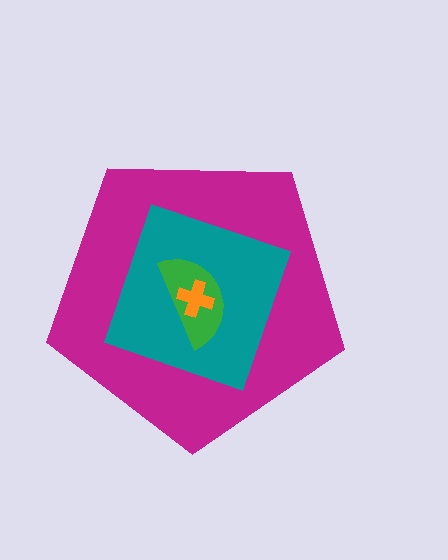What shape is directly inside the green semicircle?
The orange cross.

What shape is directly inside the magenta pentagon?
The teal square.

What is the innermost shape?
The orange cross.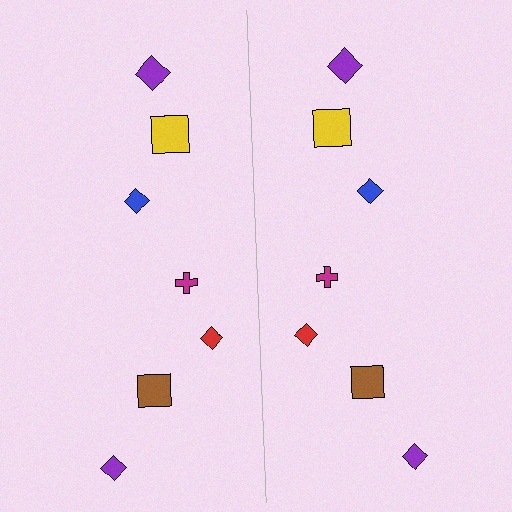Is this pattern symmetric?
Yes, this pattern has bilateral (reflection) symmetry.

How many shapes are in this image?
There are 14 shapes in this image.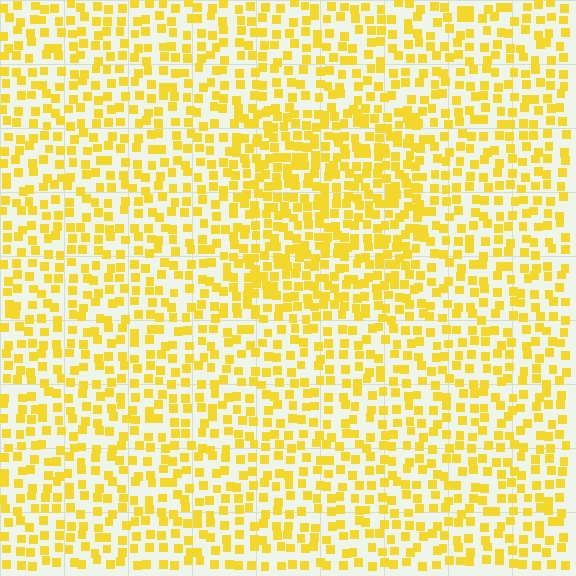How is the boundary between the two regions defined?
The boundary is defined by a change in element density (approximately 1.7x ratio). All elements are the same color, size, and shape.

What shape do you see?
I see a rectangle.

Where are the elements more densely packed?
The elements are more densely packed inside the rectangle boundary.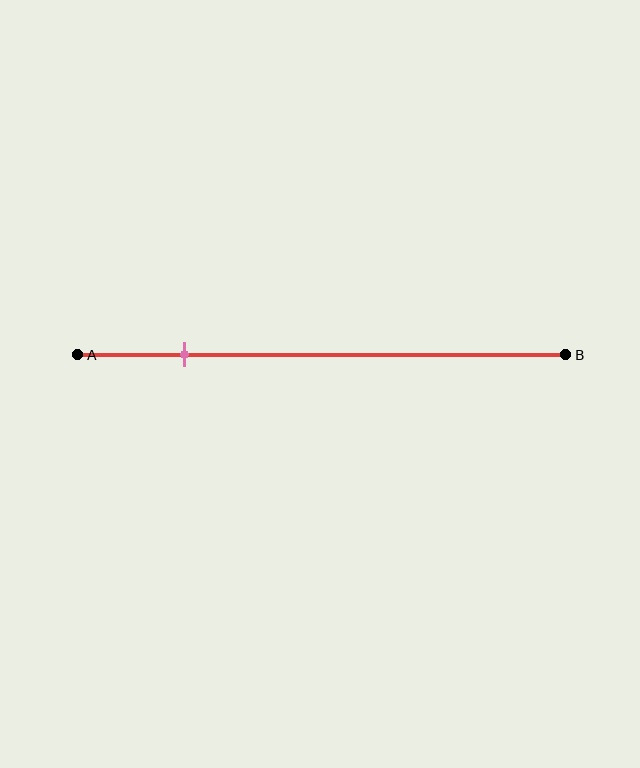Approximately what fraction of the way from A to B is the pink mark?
The pink mark is approximately 20% of the way from A to B.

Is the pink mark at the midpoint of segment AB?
No, the mark is at about 20% from A, not at the 50% midpoint.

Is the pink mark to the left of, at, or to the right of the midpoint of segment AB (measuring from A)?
The pink mark is to the left of the midpoint of segment AB.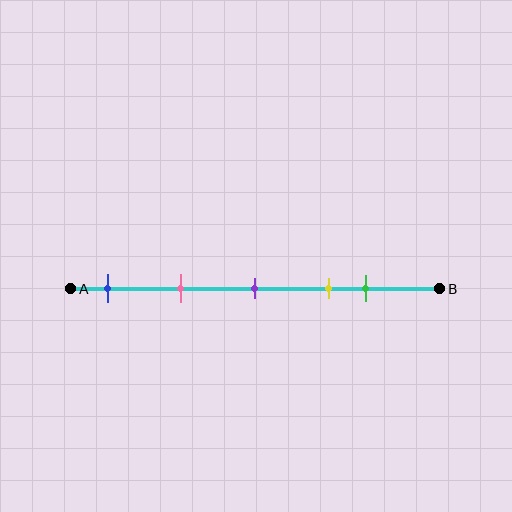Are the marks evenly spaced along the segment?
No, the marks are not evenly spaced.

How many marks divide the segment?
There are 5 marks dividing the segment.